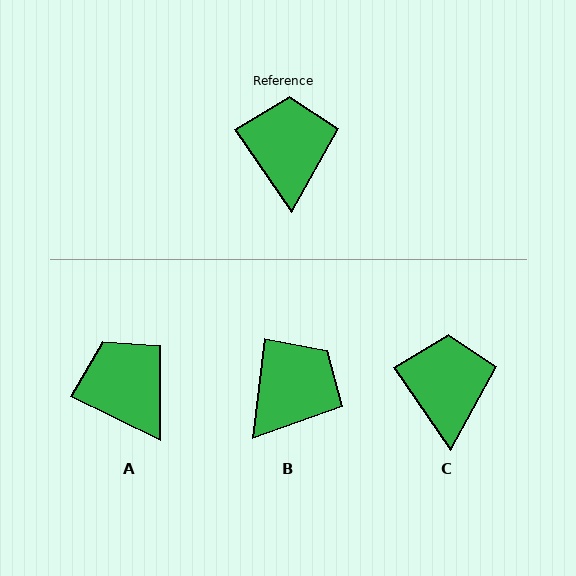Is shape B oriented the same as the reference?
No, it is off by about 42 degrees.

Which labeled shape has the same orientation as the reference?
C.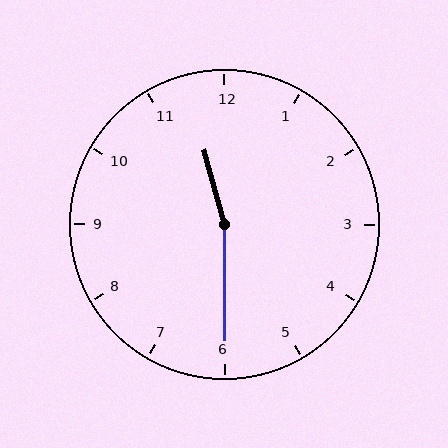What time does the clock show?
11:30.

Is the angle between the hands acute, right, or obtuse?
It is obtuse.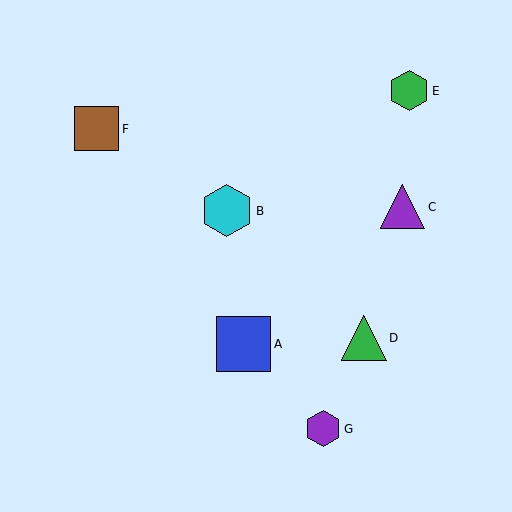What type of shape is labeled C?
Shape C is a purple triangle.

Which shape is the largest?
The blue square (labeled A) is the largest.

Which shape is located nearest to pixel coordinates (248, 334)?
The blue square (labeled A) at (244, 344) is nearest to that location.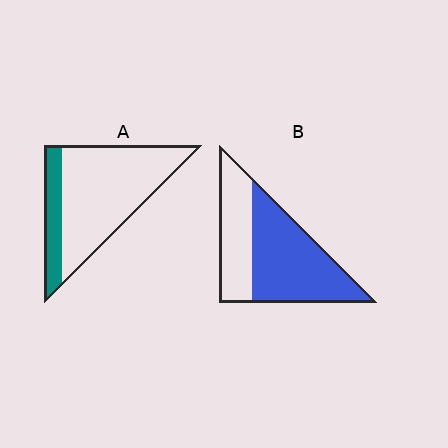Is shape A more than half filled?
No.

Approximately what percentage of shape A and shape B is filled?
A is approximately 20% and B is approximately 65%.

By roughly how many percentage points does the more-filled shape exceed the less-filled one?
By roughly 40 percentage points (B over A).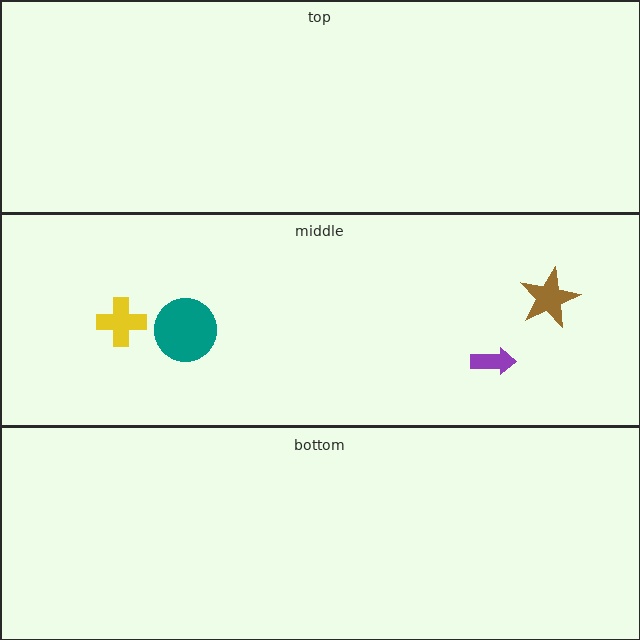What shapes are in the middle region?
The brown star, the purple arrow, the teal circle, the yellow cross.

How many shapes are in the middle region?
4.